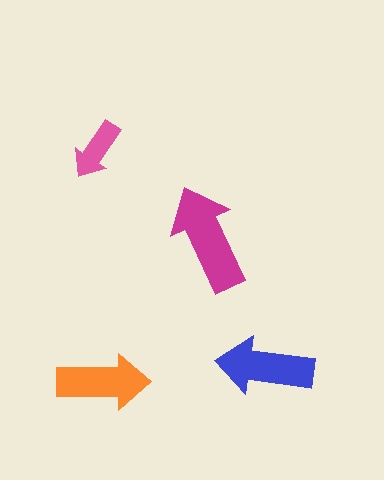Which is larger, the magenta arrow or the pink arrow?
The magenta one.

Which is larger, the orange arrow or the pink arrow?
The orange one.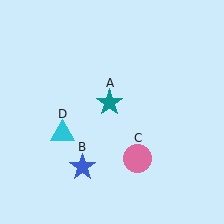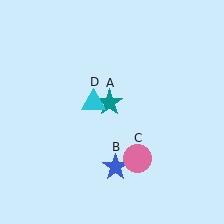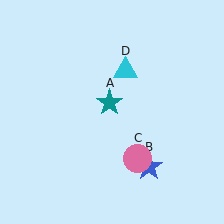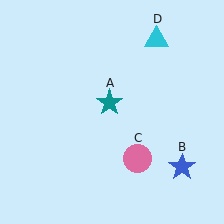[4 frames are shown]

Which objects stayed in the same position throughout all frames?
Teal star (object A) and pink circle (object C) remained stationary.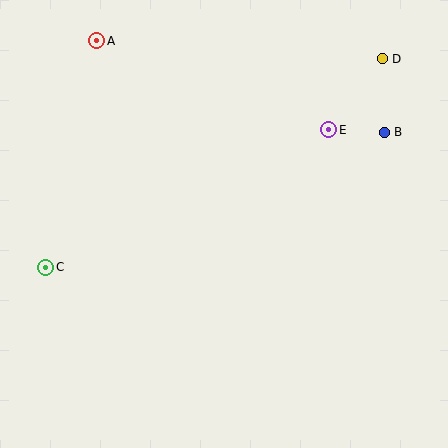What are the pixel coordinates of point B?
Point B is at (384, 132).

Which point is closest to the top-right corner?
Point D is closest to the top-right corner.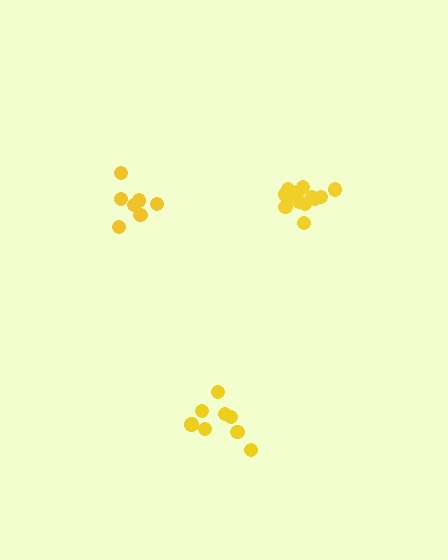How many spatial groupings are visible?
There are 3 spatial groupings.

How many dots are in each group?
Group 1: 14 dots, Group 2: 8 dots, Group 3: 8 dots (30 total).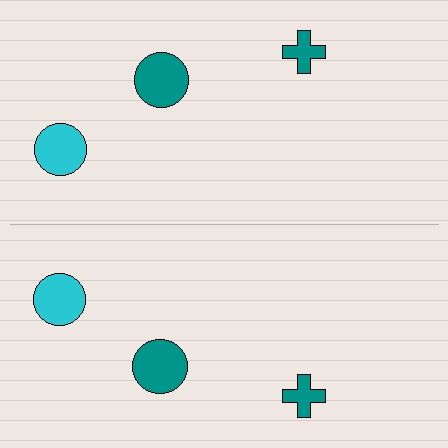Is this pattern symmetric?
Yes, this pattern has bilateral (reflection) symmetry.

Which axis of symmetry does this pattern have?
The pattern has a horizontal axis of symmetry running through the center of the image.